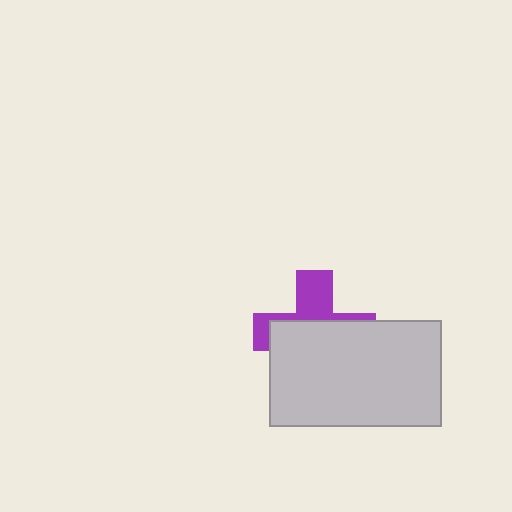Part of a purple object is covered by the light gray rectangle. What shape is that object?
It is a cross.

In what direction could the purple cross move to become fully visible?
The purple cross could move up. That would shift it out from behind the light gray rectangle entirely.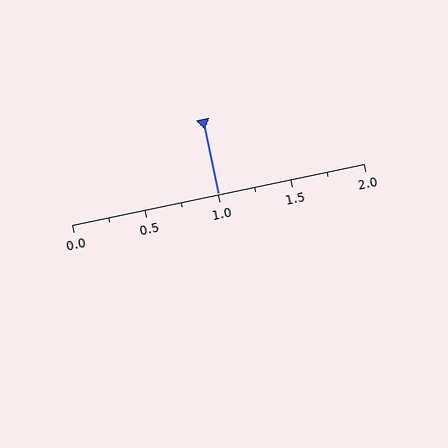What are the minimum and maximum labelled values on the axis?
The axis runs from 0.0 to 2.0.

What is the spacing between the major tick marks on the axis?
The major ticks are spaced 0.5 apart.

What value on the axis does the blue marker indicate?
The marker indicates approximately 1.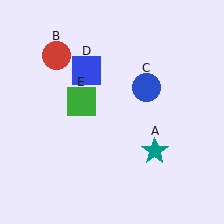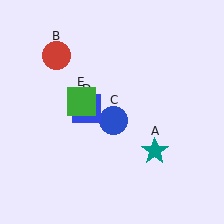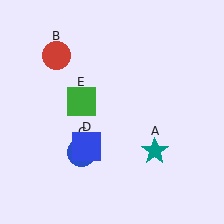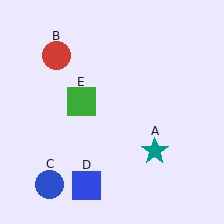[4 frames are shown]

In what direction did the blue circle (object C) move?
The blue circle (object C) moved down and to the left.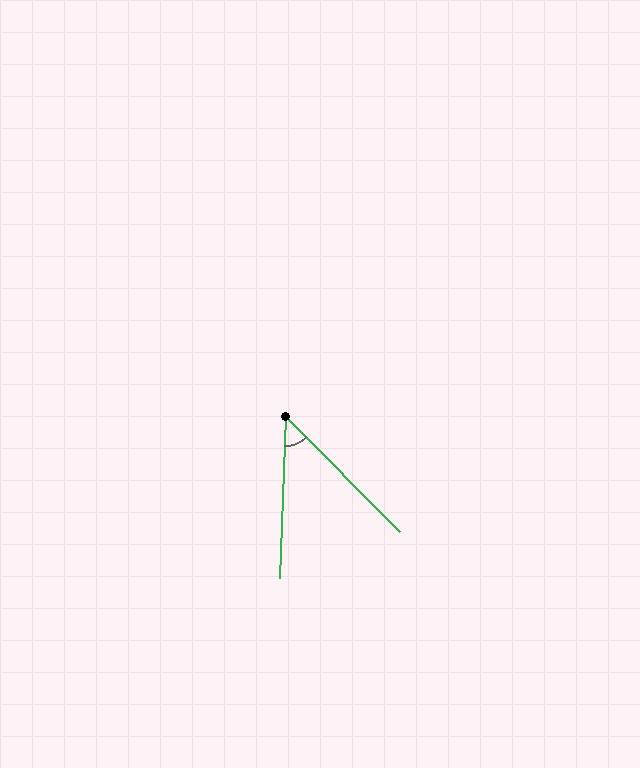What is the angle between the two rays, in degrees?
Approximately 47 degrees.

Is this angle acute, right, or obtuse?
It is acute.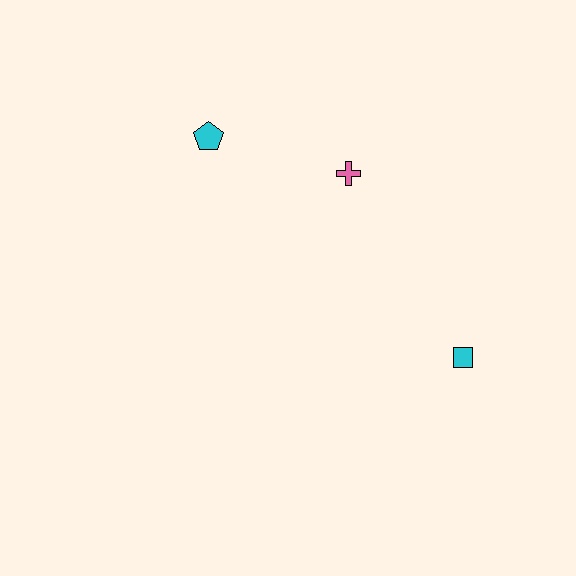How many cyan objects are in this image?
There are 2 cyan objects.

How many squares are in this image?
There is 1 square.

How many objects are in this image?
There are 3 objects.